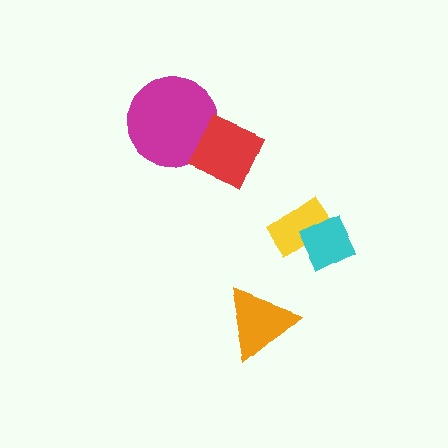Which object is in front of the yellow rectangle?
The cyan diamond is in front of the yellow rectangle.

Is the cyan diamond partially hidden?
No, no other shape covers it.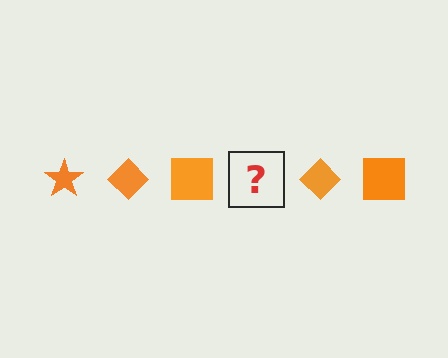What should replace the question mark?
The question mark should be replaced with an orange star.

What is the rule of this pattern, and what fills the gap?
The rule is that the pattern cycles through star, diamond, square shapes in orange. The gap should be filled with an orange star.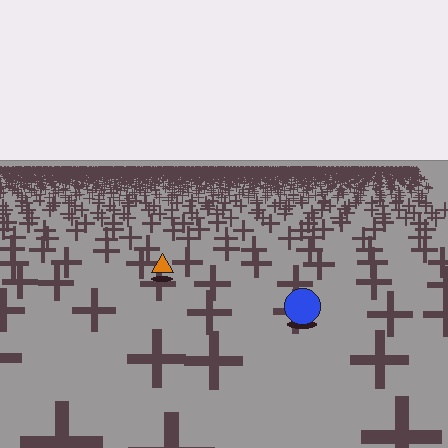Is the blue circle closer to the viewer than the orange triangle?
Yes. The blue circle is closer — you can tell from the texture gradient: the ground texture is coarser near it.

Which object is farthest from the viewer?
The orange triangle is farthest from the viewer. It appears smaller and the ground texture around it is denser.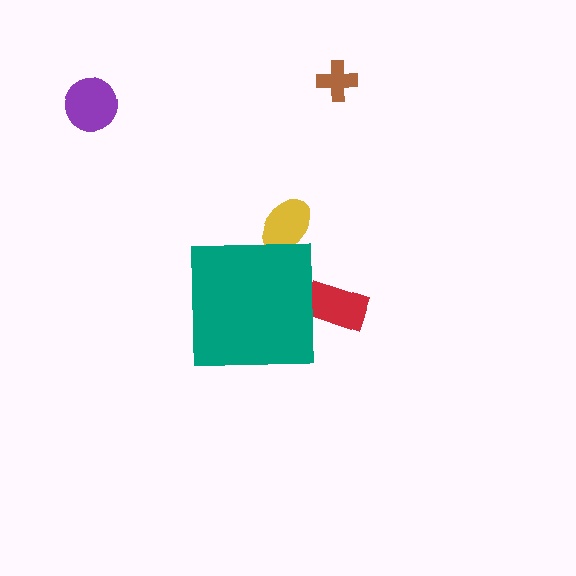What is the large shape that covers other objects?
A teal square.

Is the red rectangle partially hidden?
Yes, the red rectangle is partially hidden behind the teal square.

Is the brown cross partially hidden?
No, the brown cross is fully visible.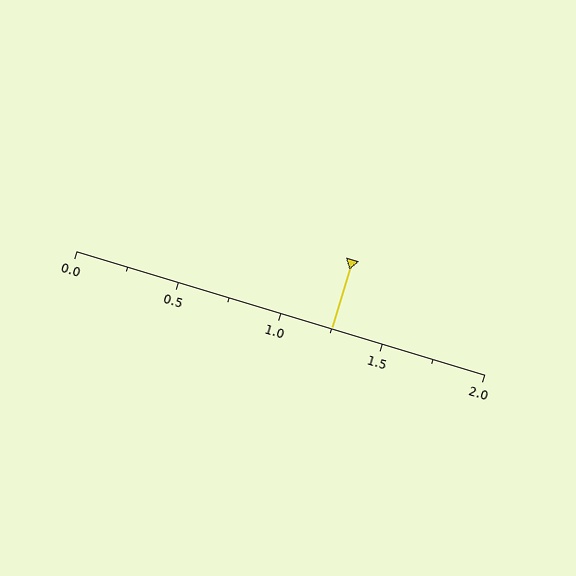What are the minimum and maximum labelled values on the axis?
The axis runs from 0.0 to 2.0.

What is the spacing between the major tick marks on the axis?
The major ticks are spaced 0.5 apart.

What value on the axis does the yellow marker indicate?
The marker indicates approximately 1.25.